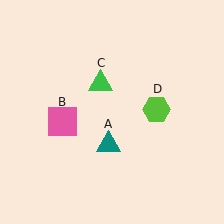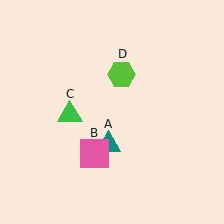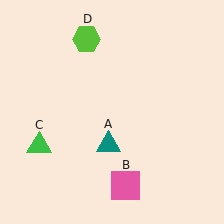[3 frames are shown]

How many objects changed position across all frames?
3 objects changed position: pink square (object B), green triangle (object C), lime hexagon (object D).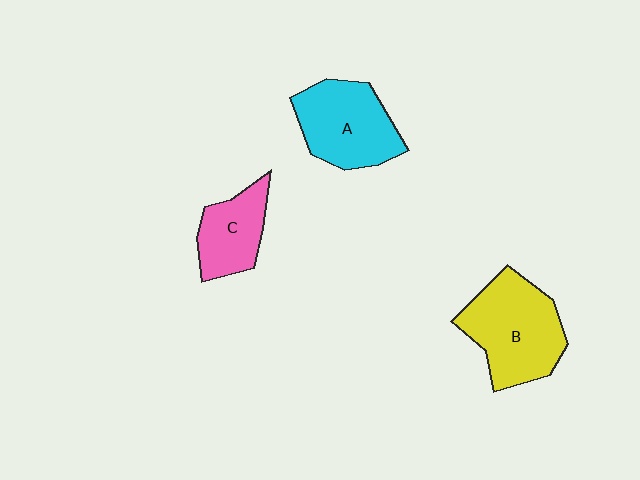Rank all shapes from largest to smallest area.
From largest to smallest: B (yellow), A (cyan), C (pink).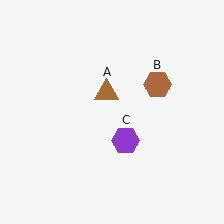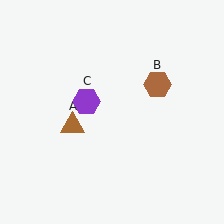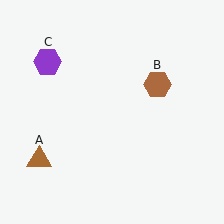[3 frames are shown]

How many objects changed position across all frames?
2 objects changed position: brown triangle (object A), purple hexagon (object C).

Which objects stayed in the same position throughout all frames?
Brown hexagon (object B) remained stationary.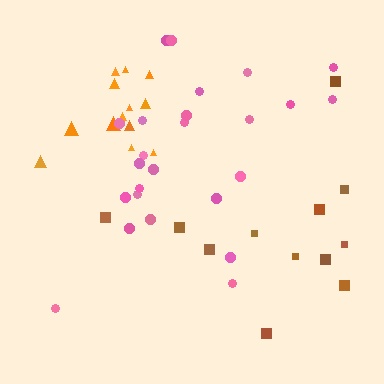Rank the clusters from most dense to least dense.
orange, pink, brown.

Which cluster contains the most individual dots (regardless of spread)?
Pink (25).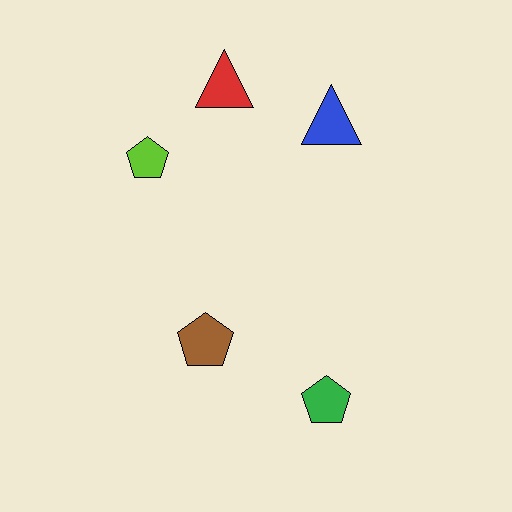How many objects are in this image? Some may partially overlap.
There are 5 objects.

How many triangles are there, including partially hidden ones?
There are 2 triangles.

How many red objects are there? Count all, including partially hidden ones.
There is 1 red object.